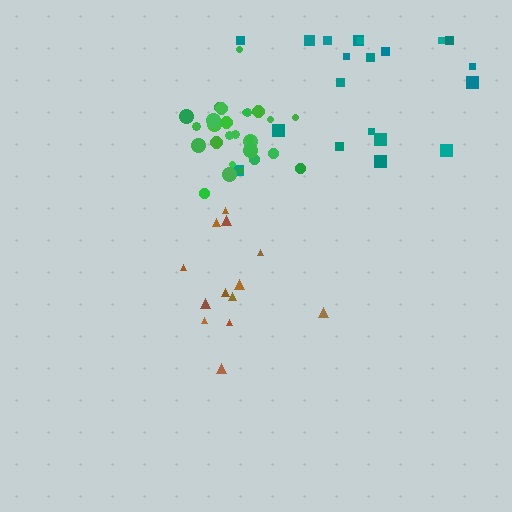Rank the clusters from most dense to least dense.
green, brown, teal.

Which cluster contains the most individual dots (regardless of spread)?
Green (28).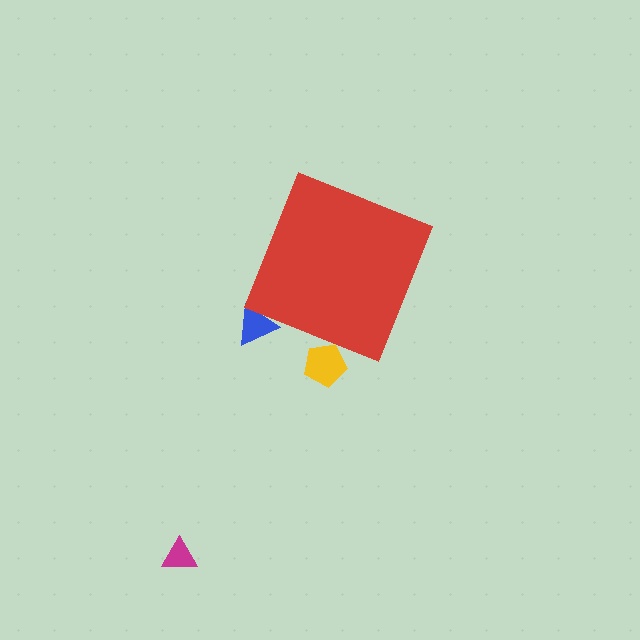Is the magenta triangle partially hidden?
No, the magenta triangle is fully visible.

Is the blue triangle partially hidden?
Yes, the blue triangle is partially hidden behind the red diamond.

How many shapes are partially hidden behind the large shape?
2 shapes are partially hidden.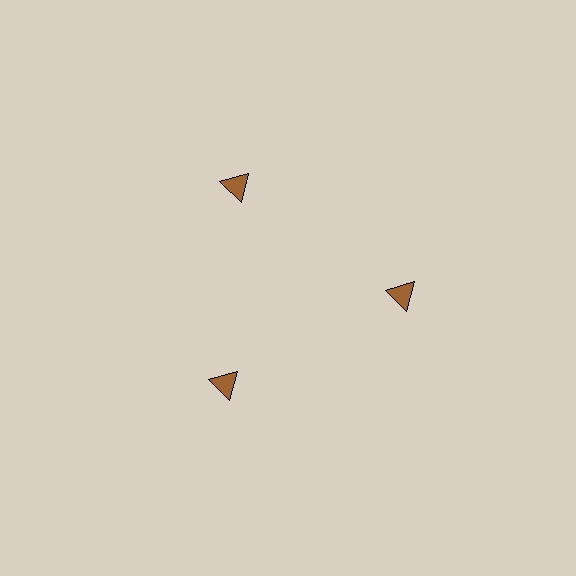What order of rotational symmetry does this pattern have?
This pattern has 3-fold rotational symmetry.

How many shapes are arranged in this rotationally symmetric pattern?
There are 3 shapes, arranged in 3 groups of 1.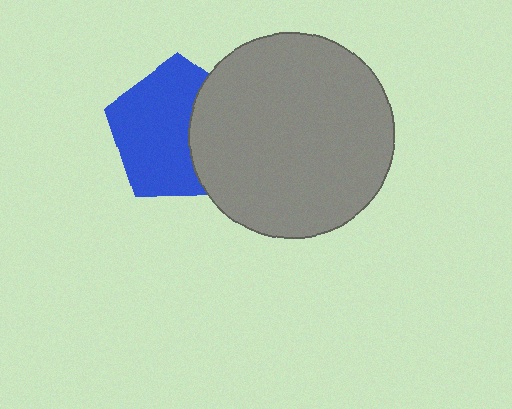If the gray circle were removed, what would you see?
You would see the complete blue pentagon.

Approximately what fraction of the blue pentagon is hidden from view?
Roughly 36% of the blue pentagon is hidden behind the gray circle.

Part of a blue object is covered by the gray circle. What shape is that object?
It is a pentagon.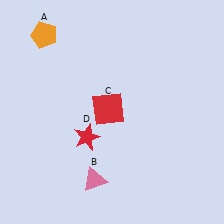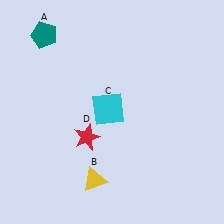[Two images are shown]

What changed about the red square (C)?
In Image 1, C is red. In Image 2, it changed to cyan.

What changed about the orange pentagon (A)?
In Image 1, A is orange. In Image 2, it changed to teal.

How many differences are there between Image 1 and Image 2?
There are 3 differences between the two images.